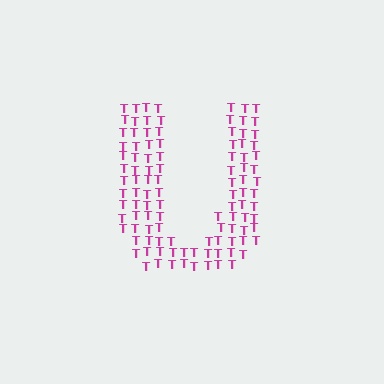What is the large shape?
The large shape is the letter U.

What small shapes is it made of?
It is made of small letter T's.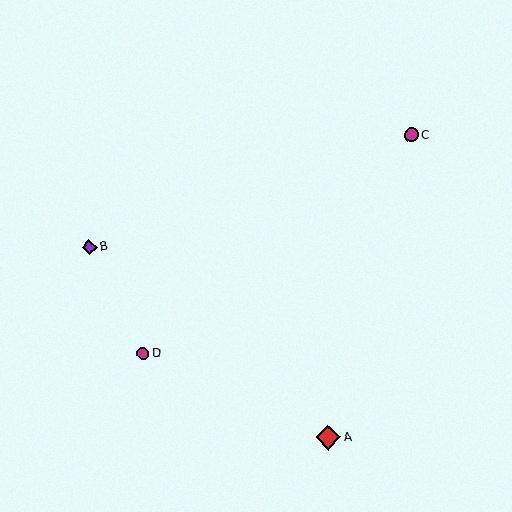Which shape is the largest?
The red diamond (labeled A) is the largest.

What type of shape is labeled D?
Shape D is a magenta circle.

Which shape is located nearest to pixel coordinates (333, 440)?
The red diamond (labeled A) at (328, 437) is nearest to that location.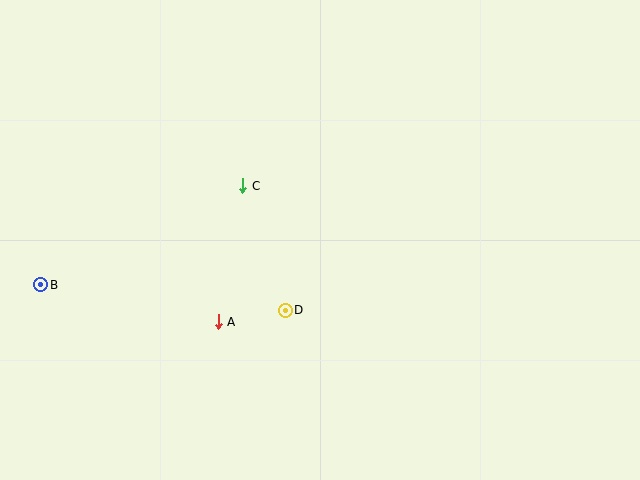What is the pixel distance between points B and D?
The distance between B and D is 246 pixels.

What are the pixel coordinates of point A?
Point A is at (218, 322).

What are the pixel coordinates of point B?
Point B is at (41, 285).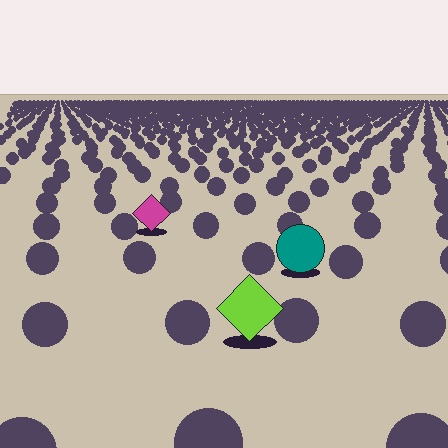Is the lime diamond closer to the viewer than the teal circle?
Yes. The lime diamond is closer — you can tell from the texture gradient: the ground texture is coarser near it.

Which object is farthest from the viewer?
The magenta diamond is farthest from the viewer. It appears smaller and the ground texture around it is denser.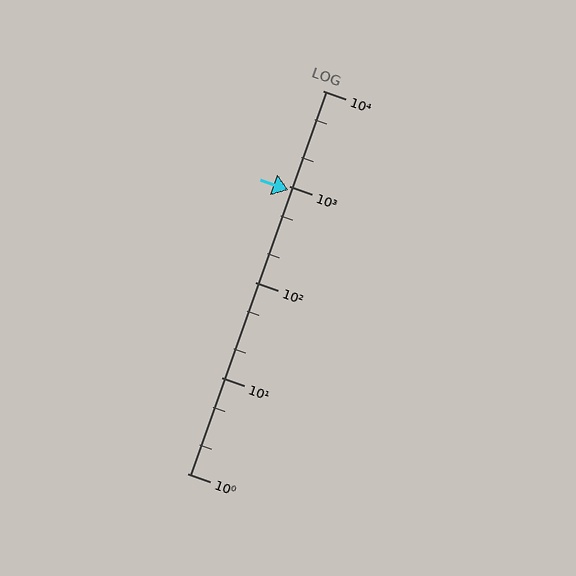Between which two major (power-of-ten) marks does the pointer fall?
The pointer is between 100 and 1000.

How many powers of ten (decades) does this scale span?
The scale spans 4 decades, from 1 to 10000.